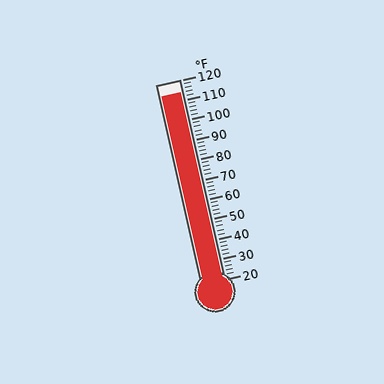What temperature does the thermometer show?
The thermometer shows approximately 114°F.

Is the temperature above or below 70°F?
The temperature is above 70°F.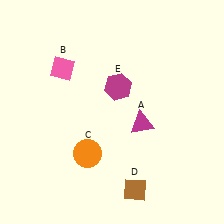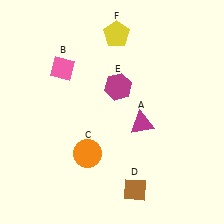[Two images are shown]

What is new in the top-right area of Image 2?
A yellow pentagon (F) was added in the top-right area of Image 2.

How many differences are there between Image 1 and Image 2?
There is 1 difference between the two images.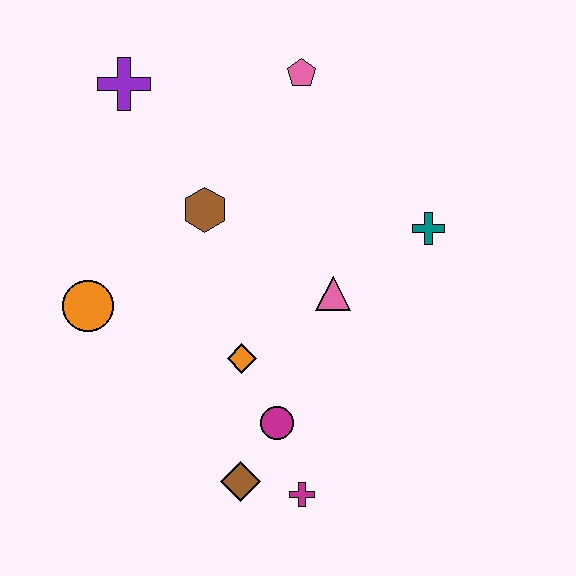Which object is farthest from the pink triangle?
The purple cross is farthest from the pink triangle.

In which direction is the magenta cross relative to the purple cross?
The magenta cross is below the purple cross.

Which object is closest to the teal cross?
The pink triangle is closest to the teal cross.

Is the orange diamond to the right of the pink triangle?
No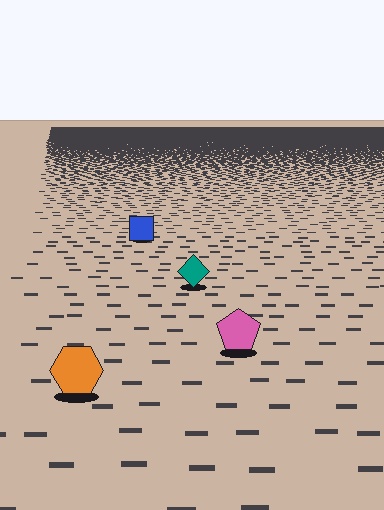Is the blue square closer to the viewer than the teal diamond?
No. The teal diamond is closer — you can tell from the texture gradient: the ground texture is coarser near it.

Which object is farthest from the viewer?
The blue square is farthest from the viewer. It appears smaller and the ground texture around it is denser.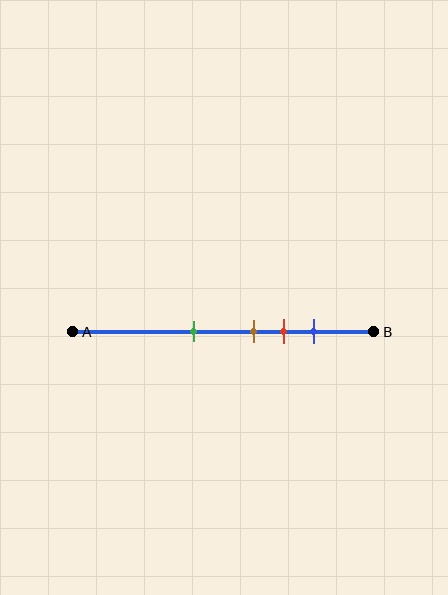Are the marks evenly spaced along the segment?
No, the marks are not evenly spaced.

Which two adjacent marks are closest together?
The brown and red marks are the closest adjacent pair.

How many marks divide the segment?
There are 4 marks dividing the segment.